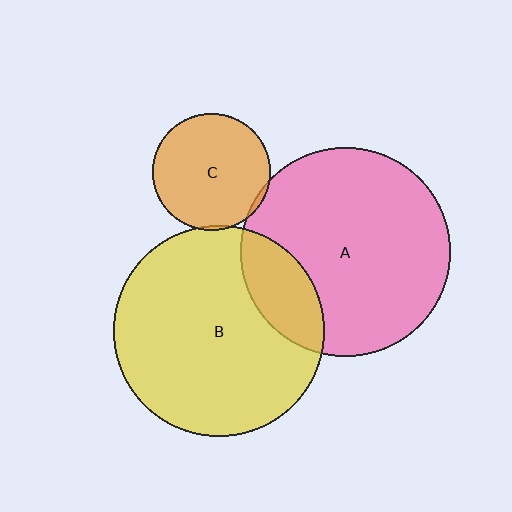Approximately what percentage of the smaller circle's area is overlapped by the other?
Approximately 5%.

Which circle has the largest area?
Circle B (yellow).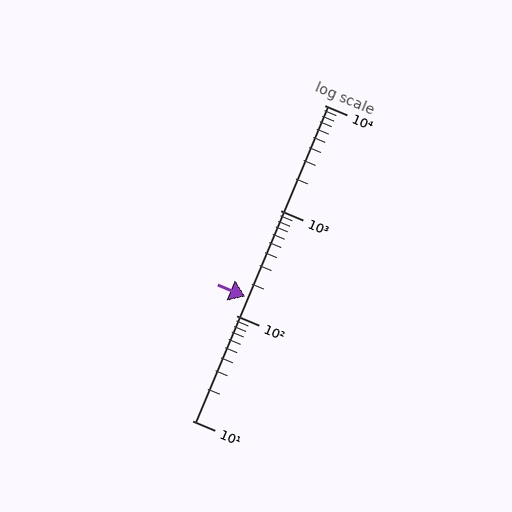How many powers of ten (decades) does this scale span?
The scale spans 3 decades, from 10 to 10000.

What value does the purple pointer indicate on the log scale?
The pointer indicates approximately 150.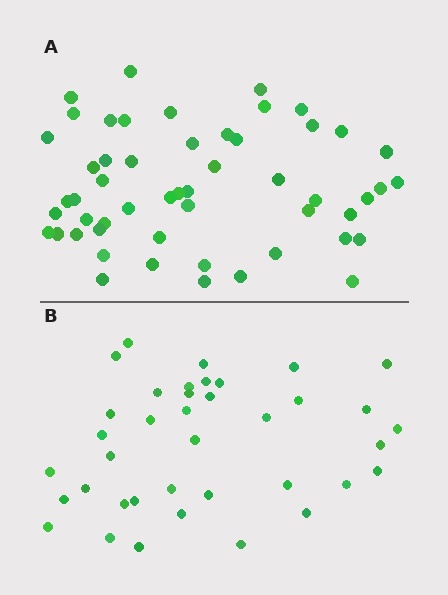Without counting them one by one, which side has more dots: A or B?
Region A (the top region) has more dots.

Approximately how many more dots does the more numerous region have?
Region A has approximately 15 more dots than region B.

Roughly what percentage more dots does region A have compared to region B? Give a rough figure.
About 40% more.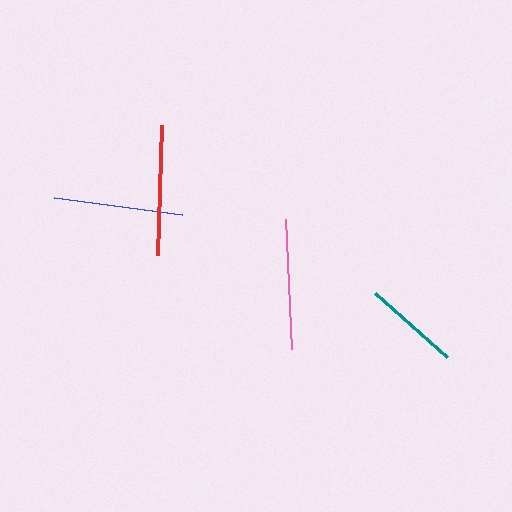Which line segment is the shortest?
The teal line is the shortest at approximately 96 pixels.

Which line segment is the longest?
The red line is the longest at approximately 131 pixels.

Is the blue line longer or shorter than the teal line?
The blue line is longer than the teal line.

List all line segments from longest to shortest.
From longest to shortest: red, pink, blue, teal.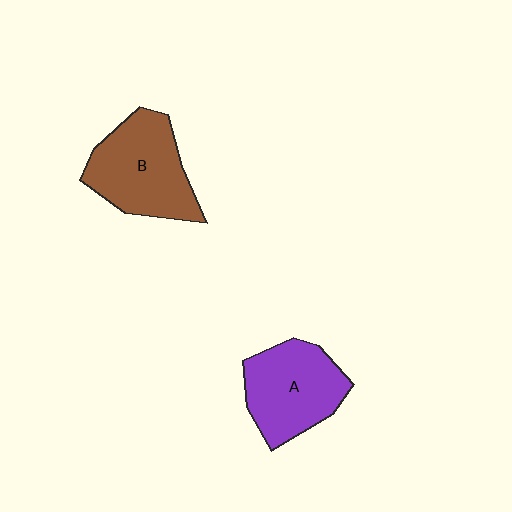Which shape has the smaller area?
Shape A (purple).